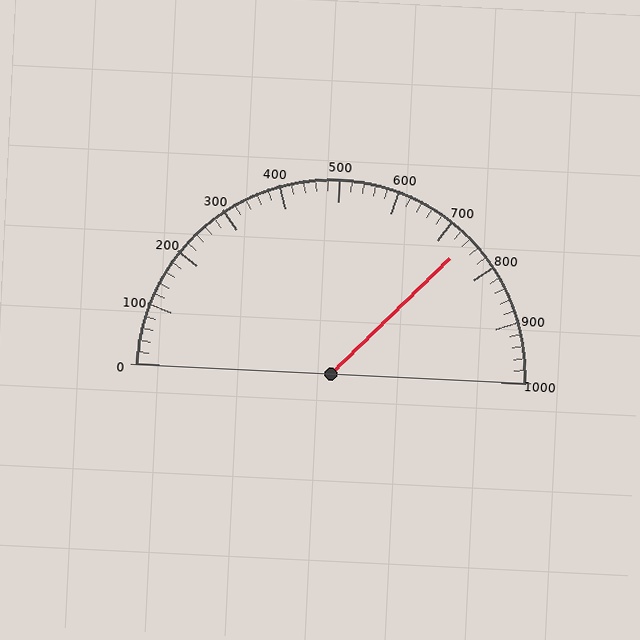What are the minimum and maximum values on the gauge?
The gauge ranges from 0 to 1000.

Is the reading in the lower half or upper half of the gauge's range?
The reading is in the upper half of the range (0 to 1000).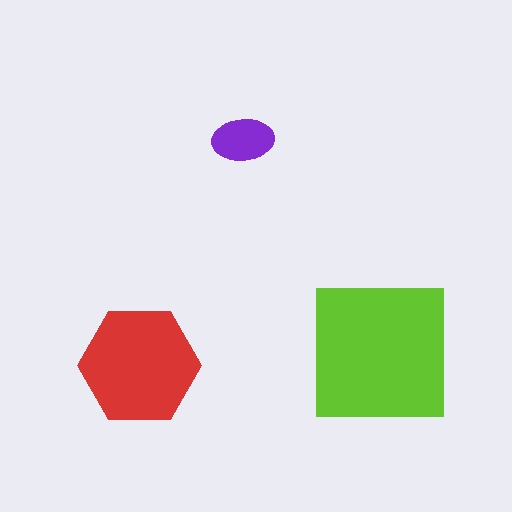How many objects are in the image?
There are 3 objects in the image.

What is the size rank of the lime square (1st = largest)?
1st.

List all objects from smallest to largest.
The purple ellipse, the red hexagon, the lime square.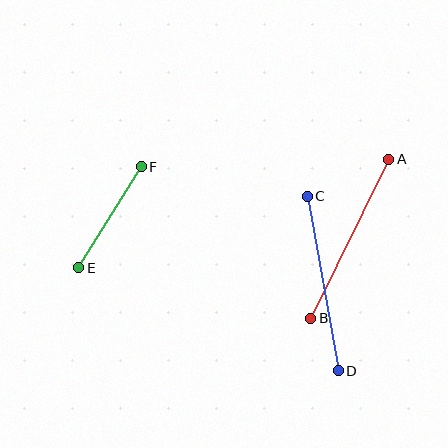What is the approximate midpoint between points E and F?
The midpoint is at approximately (110, 217) pixels.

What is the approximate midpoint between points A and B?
The midpoint is at approximately (350, 239) pixels.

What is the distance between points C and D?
The distance is approximately 177 pixels.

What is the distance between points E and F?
The distance is approximately 119 pixels.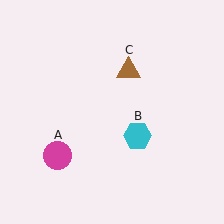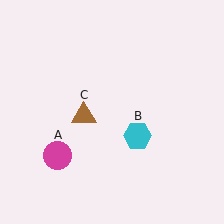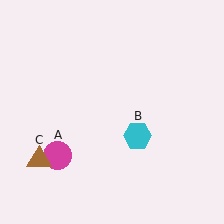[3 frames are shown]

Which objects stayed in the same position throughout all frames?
Magenta circle (object A) and cyan hexagon (object B) remained stationary.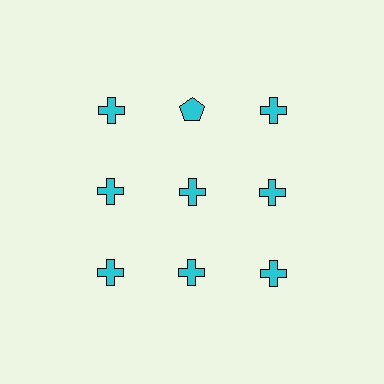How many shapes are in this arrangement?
There are 9 shapes arranged in a grid pattern.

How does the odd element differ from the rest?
It has a different shape: pentagon instead of cross.